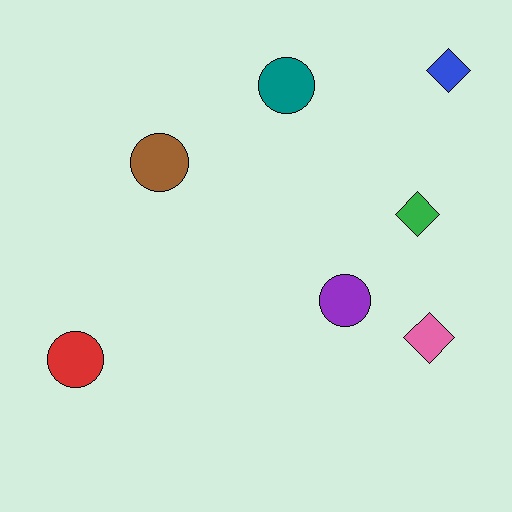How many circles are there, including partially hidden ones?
There are 4 circles.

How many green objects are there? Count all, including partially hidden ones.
There is 1 green object.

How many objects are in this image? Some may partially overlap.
There are 7 objects.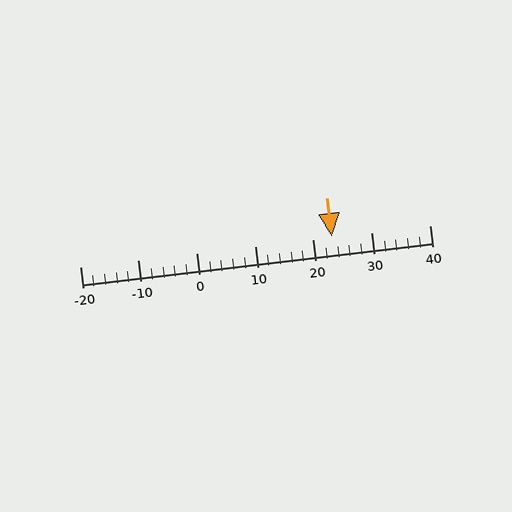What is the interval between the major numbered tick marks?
The major tick marks are spaced 10 units apart.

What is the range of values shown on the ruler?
The ruler shows values from -20 to 40.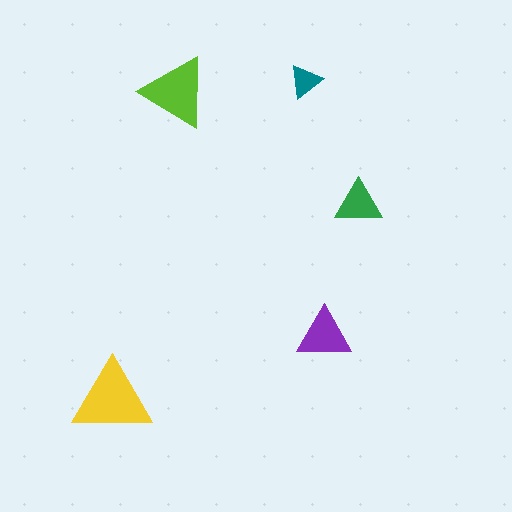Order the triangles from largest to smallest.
the yellow one, the lime one, the purple one, the green one, the teal one.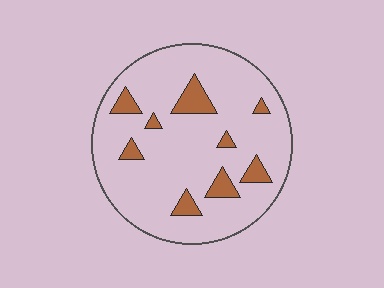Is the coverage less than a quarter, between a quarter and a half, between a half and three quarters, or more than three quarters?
Less than a quarter.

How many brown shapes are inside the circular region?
9.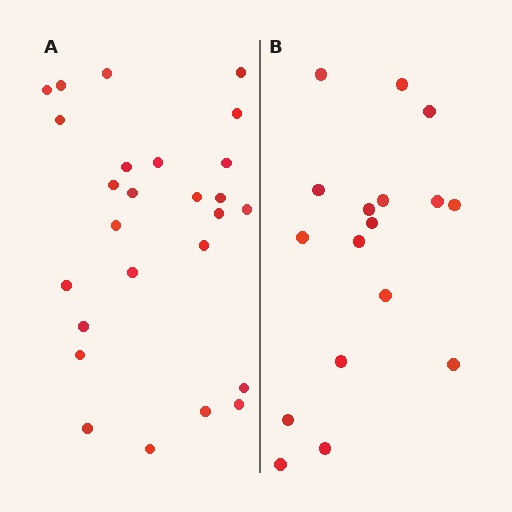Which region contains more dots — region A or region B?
Region A (the left region) has more dots.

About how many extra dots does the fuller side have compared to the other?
Region A has roughly 8 or so more dots than region B.